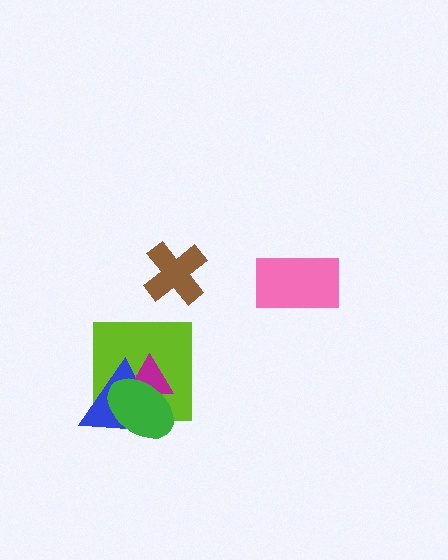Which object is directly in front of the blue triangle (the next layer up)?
The magenta triangle is directly in front of the blue triangle.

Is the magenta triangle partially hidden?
Yes, it is partially covered by another shape.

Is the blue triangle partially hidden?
Yes, it is partially covered by another shape.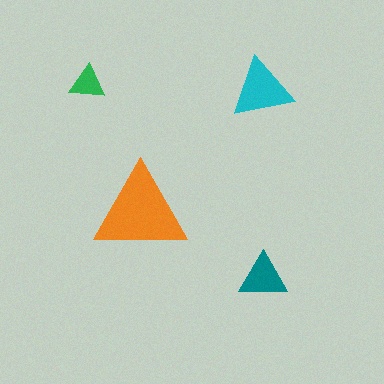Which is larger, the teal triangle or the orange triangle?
The orange one.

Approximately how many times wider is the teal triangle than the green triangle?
About 1.5 times wider.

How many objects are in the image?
There are 4 objects in the image.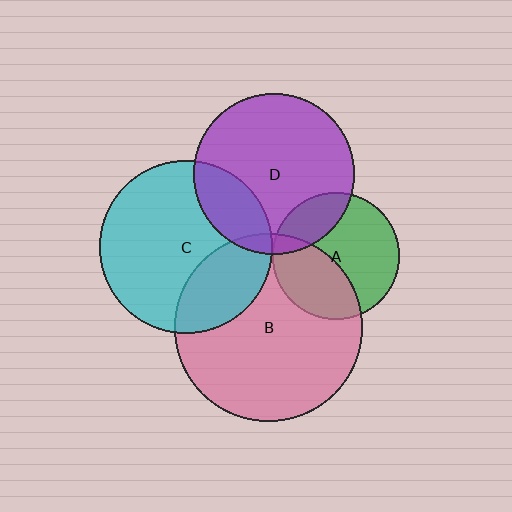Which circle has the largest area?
Circle B (pink).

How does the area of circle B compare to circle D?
Approximately 1.4 times.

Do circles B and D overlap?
Yes.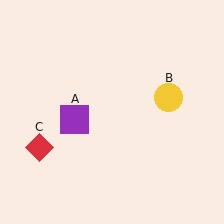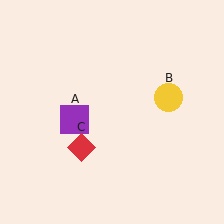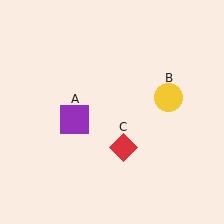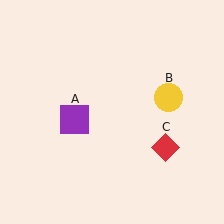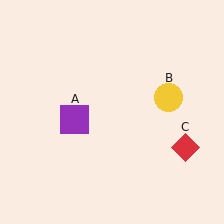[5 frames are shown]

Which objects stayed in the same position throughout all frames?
Purple square (object A) and yellow circle (object B) remained stationary.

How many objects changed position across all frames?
1 object changed position: red diamond (object C).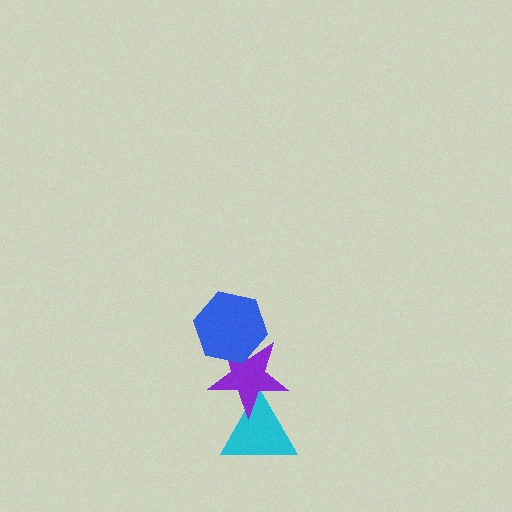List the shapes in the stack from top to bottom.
From top to bottom: the blue hexagon, the purple star, the cyan triangle.